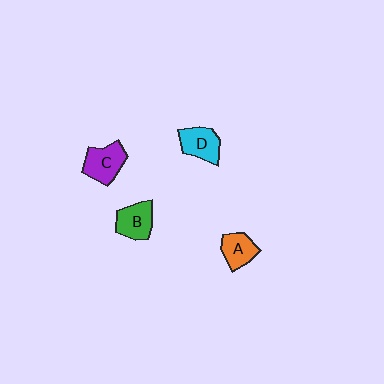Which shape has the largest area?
Shape C (purple).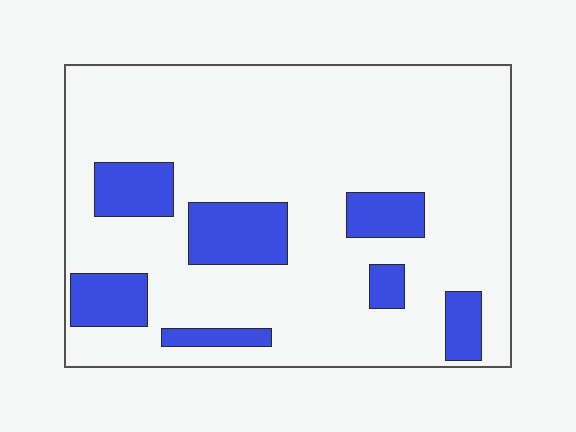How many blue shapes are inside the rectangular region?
7.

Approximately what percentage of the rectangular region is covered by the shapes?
Approximately 20%.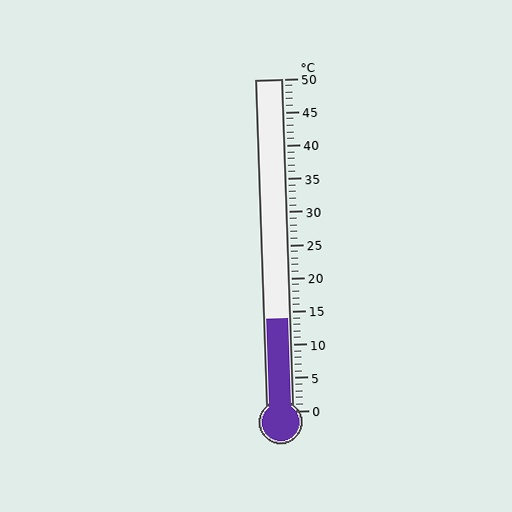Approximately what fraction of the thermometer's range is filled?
The thermometer is filled to approximately 30% of its range.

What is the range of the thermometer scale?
The thermometer scale ranges from 0°C to 50°C.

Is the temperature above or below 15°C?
The temperature is below 15°C.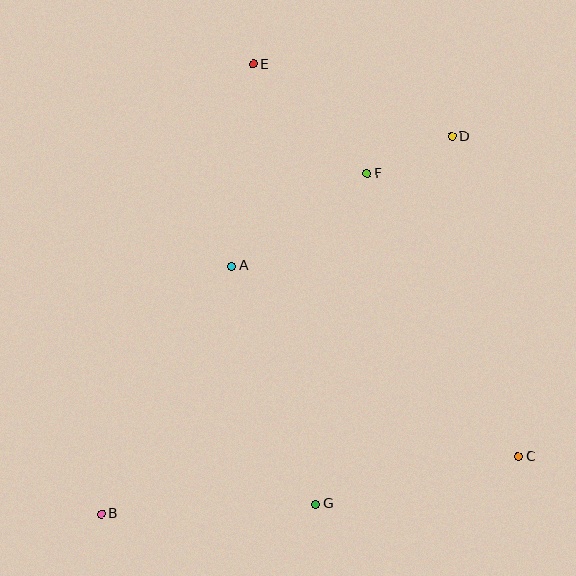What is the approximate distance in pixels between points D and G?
The distance between D and G is approximately 393 pixels.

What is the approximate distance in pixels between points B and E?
The distance between B and E is approximately 475 pixels.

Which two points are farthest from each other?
Points B and D are farthest from each other.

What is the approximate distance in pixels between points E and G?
The distance between E and G is approximately 444 pixels.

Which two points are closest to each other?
Points D and F are closest to each other.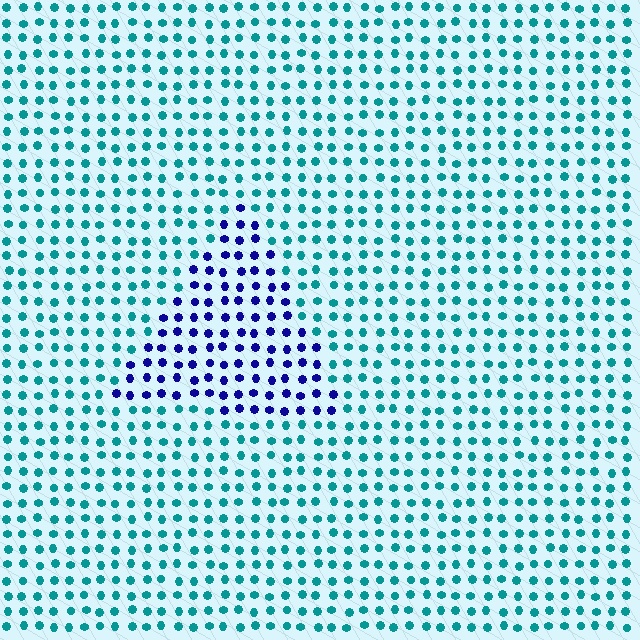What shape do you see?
I see a triangle.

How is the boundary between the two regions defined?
The boundary is defined purely by a slight shift in hue (about 64 degrees). Spacing, size, and orientation are identical on both sides.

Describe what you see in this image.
The image is filled with small teal elements in a uniform arrangement. A triangle-shaped region is visible where the elements are tinted to a slightly different hue, forming a subtle color boundary.